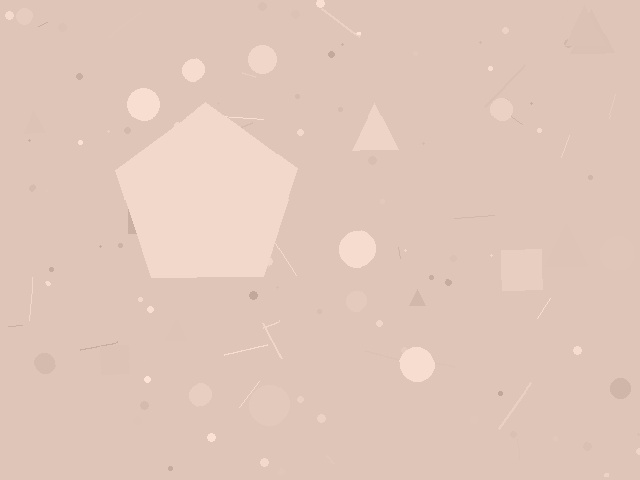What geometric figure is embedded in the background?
A pentagon is embedded in the background.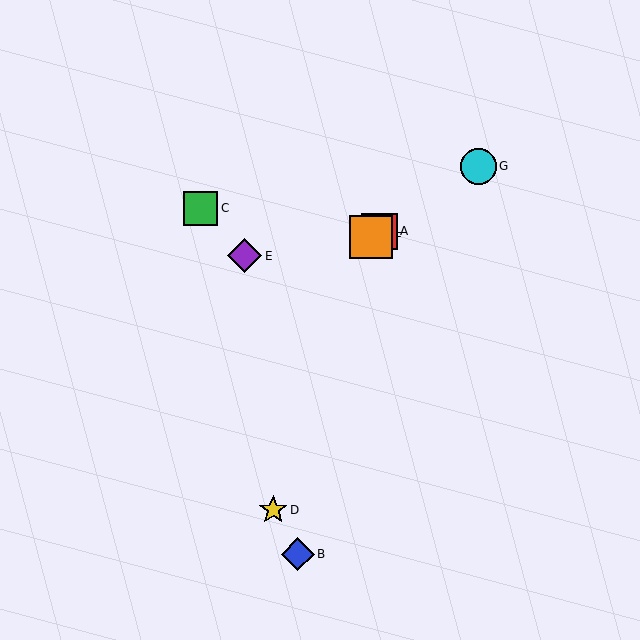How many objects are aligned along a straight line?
3 objects (A, F, G) are aligned along a straight line.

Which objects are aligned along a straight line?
Objects A, F, G are aligned along a straight line.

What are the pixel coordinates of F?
Object F is at (371, 237).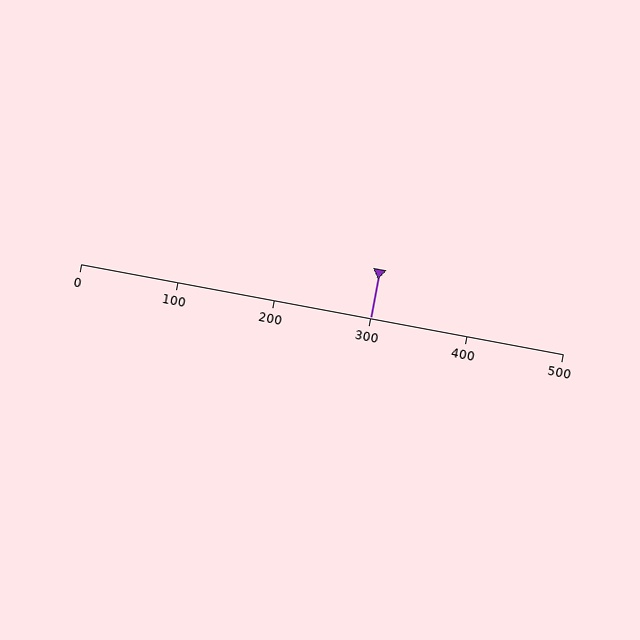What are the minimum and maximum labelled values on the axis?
The axis runs from 0 to 500.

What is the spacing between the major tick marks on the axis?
The major ticks are spaced 100 apart.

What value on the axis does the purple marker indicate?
The marker indicates approximately 300.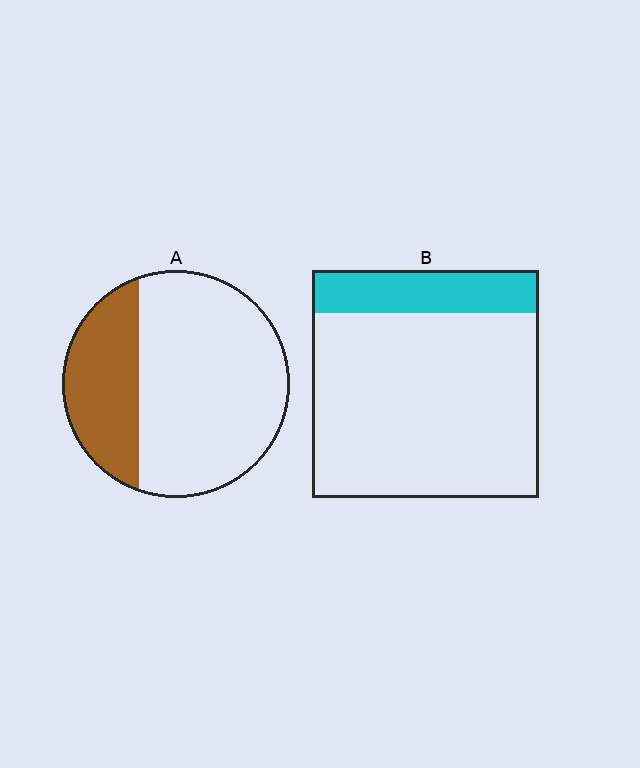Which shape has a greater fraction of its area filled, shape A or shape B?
Shape A.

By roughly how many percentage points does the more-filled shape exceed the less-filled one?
By roughly 10 percentage points (A over B).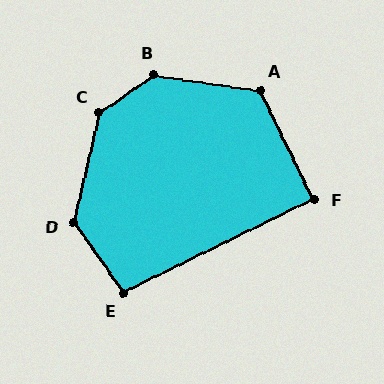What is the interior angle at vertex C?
Approximately 137 degrees (obtuse).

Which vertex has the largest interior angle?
B, at approximately 138 degrees.